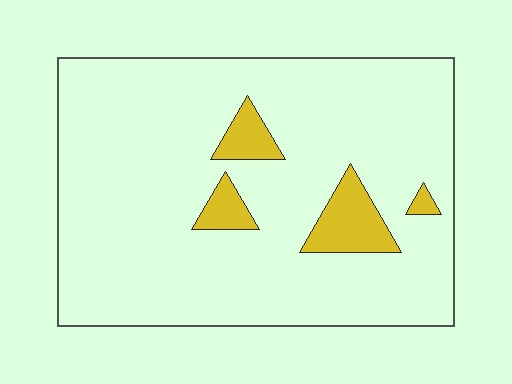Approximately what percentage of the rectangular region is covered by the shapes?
Approximately 10%.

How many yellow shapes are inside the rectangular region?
4.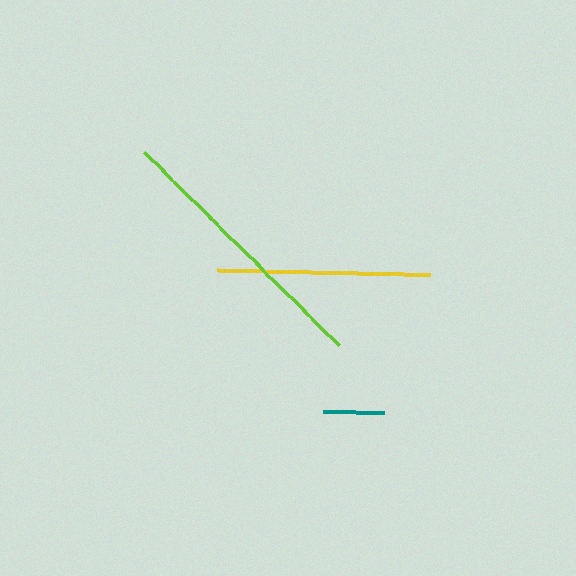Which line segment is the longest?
The lime line is the longest at approximately 274 pixels.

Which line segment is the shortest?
The teal line is the shortest at approximately 61 pixels.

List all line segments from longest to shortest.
From longest to shortest: lime, yellow, teal.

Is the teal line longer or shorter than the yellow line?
The yellow line is longer than the teal line.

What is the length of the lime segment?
The lime segment is approximately 274 pixels long.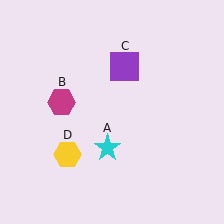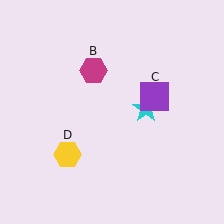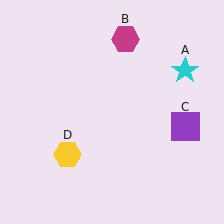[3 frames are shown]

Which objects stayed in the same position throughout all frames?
Yellow hexagon (object D) remained stationary.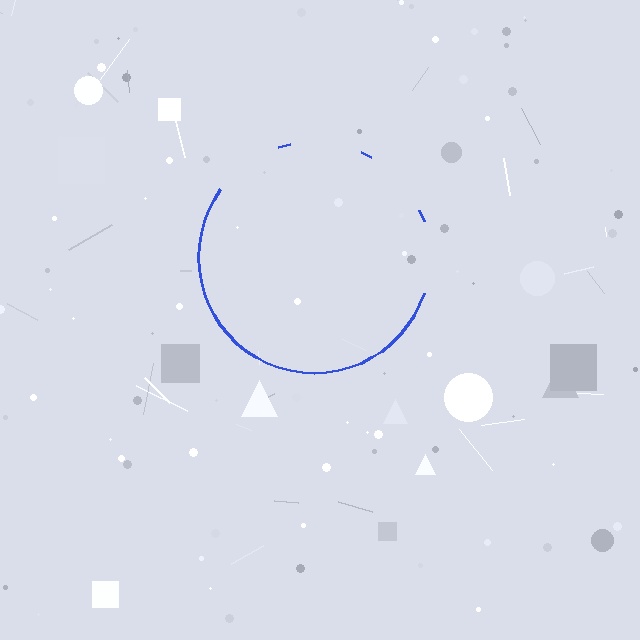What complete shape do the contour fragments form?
The contour fragments form a circle.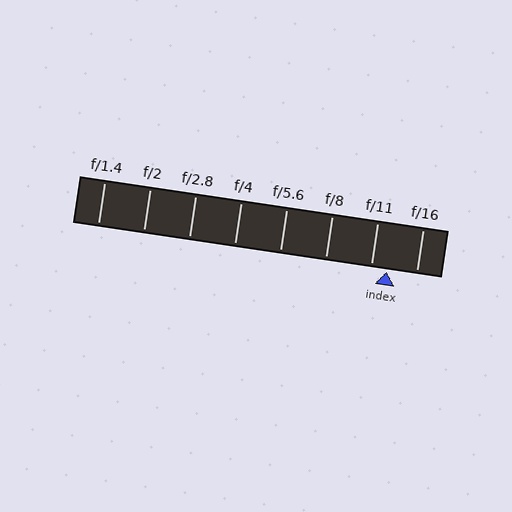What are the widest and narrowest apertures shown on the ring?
The widest aperture shown is f/1.4 and the narrowest is f/16.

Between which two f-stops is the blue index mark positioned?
The index mark is between f/11 and f/16.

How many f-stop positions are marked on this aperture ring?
There are 8 f-stop positions marked.